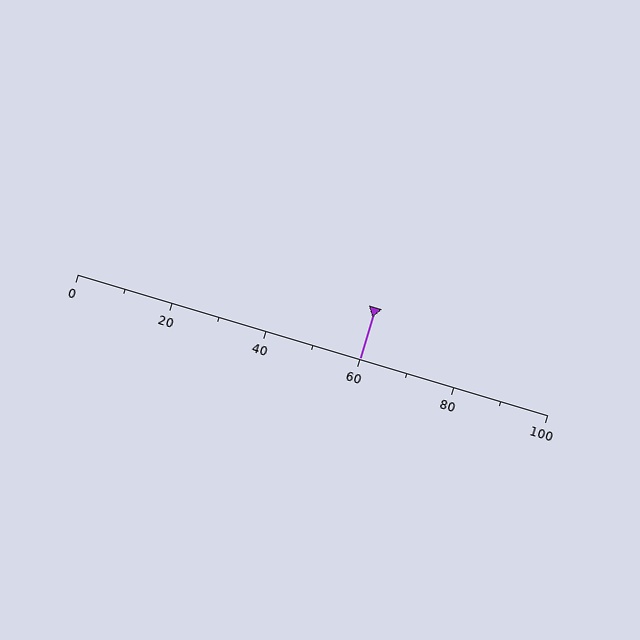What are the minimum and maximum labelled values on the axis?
The axis runs from 0 to 100.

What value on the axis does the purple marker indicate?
The marker indicates approximately 60.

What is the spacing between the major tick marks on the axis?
The major ticks are spaced 20 apart.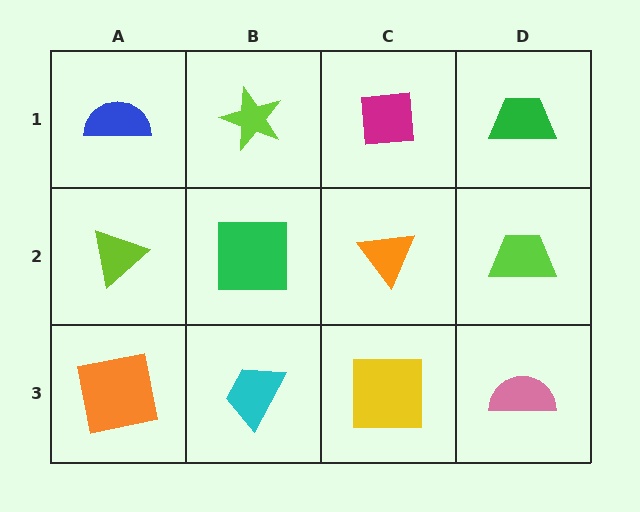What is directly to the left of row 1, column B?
A blue semicircle.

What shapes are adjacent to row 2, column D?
A green trapezoid (row 1, column D), a pink semicircle (row 3, column D), an orange triangle (row 2, column C).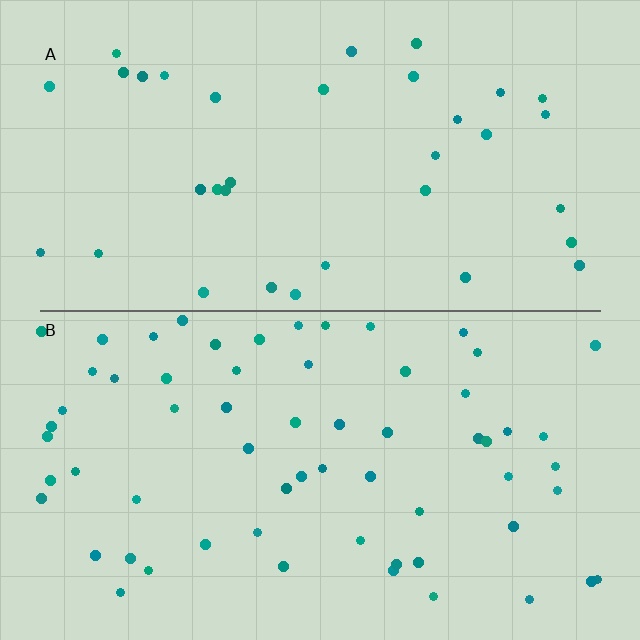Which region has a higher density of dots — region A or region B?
B (the bottom).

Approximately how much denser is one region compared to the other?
Approximately 1.8× — region B over region A.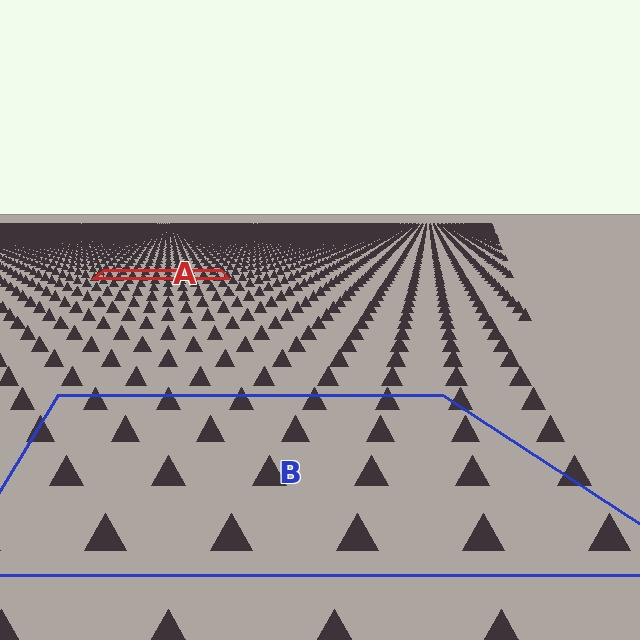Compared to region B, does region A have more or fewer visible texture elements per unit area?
Region A has more texture elements per unit area — they are packed more densely because it is farther away.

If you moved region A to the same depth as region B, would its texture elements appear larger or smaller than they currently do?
They would appear larger. At a closer depth, the same texture elements are projected at a bigger on-screen size.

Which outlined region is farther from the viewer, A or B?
Region A is farther from the viewer — the texture elements inside it appear smaller and more densely packed.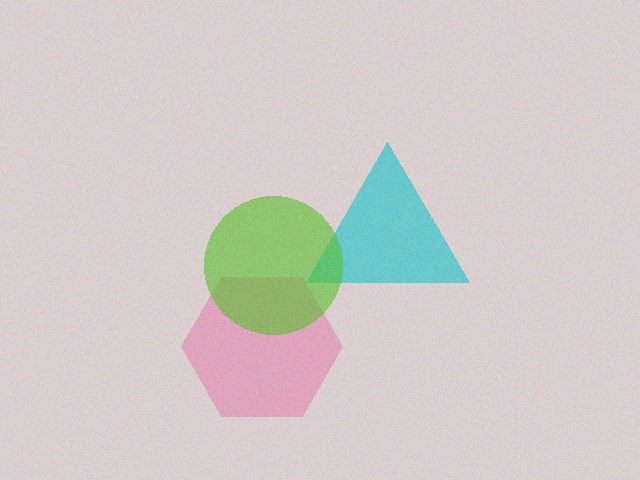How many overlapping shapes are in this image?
There are 3 overlapping shapes in the image.